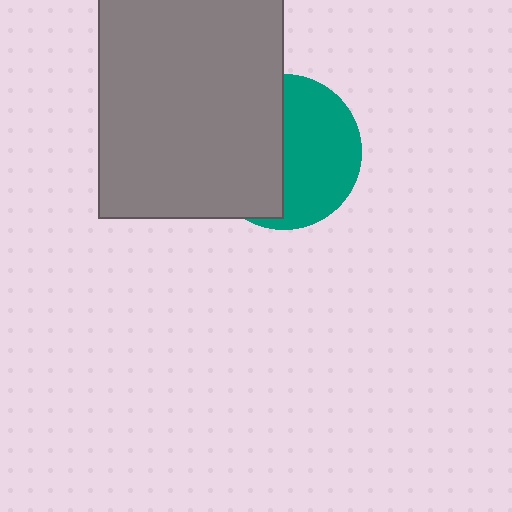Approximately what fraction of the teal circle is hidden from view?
Roughly 48% of the teal circle is hidden behind the gray rectangle.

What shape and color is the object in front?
The object in front is a gray rectangle.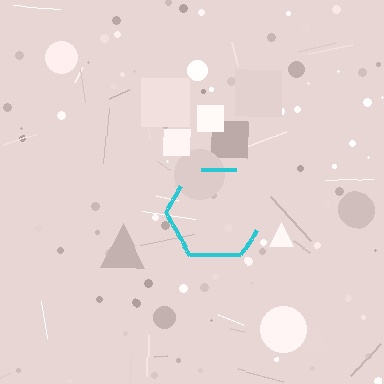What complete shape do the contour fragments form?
The contour fragments form a hexagon.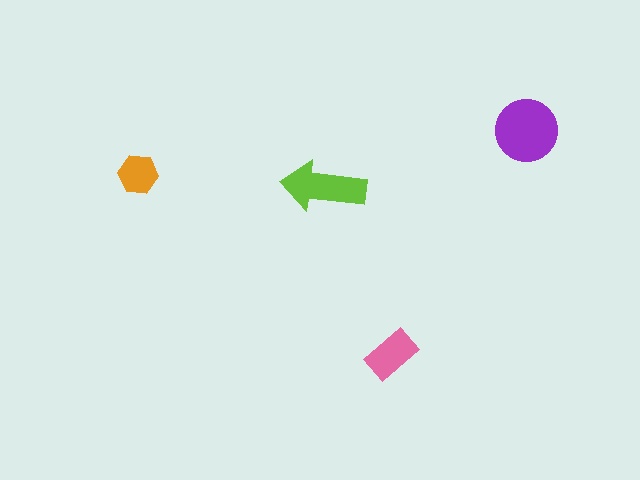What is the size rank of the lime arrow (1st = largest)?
2nd.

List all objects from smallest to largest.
The orange hexagon, the pink rectangle, the lime arrow, the purple circle.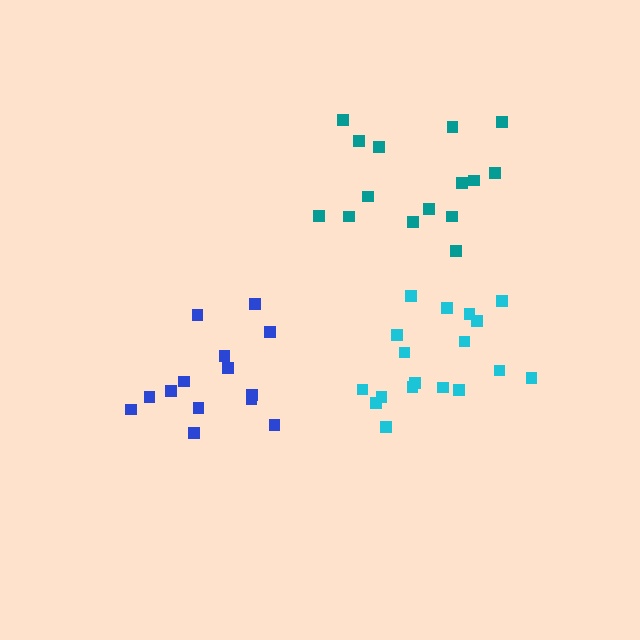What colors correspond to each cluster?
The clusters are colored: cyan, blue, teal.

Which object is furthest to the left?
The blue cluster is leftmost.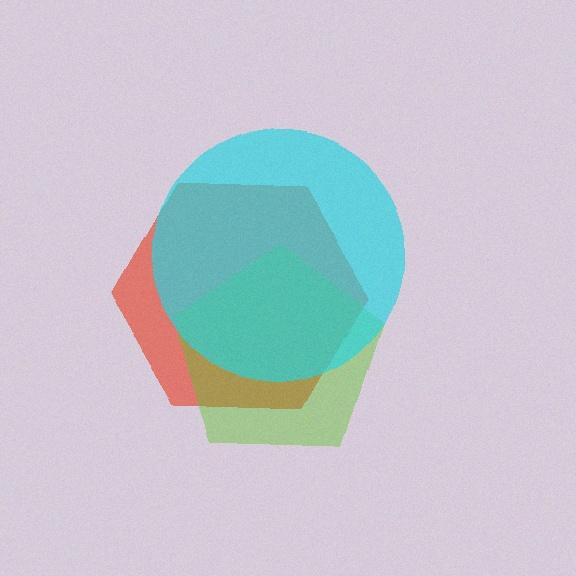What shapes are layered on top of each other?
The layered shapes are: a red hexagon, a lime pentagon, a cyan circle.